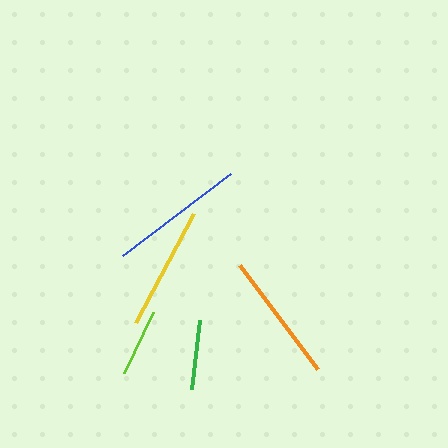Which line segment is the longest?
The blue line is the longest at approximately 136 pixels.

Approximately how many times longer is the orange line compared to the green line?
The orange line is approximately 1.9 times the length of the green line.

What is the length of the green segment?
The green segment is approximately 69 pixels long.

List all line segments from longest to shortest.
From longest to shortest: blue, orange, yellow, green, lime.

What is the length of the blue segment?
The blue segment is approximately 136 pixels long.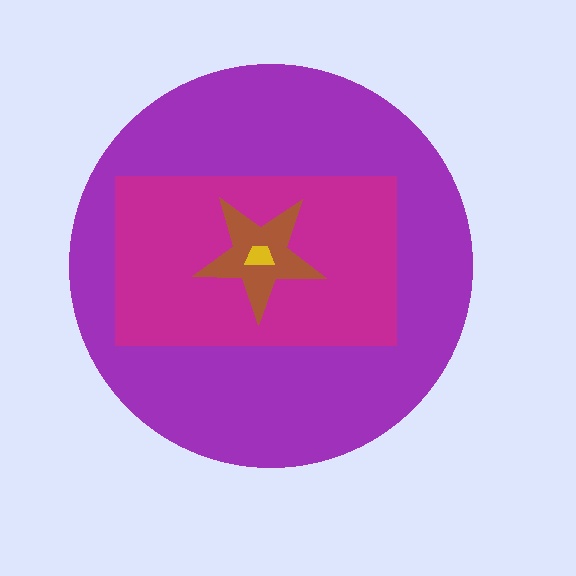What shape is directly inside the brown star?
The yellow trapezoid.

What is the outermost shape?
The purple circle.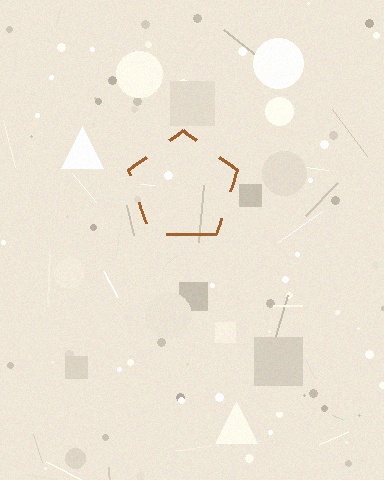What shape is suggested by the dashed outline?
The dashed outline suggests a pentagon.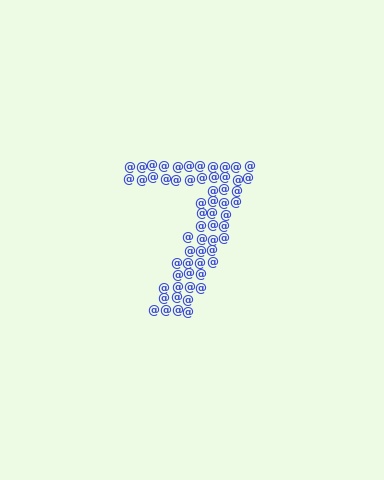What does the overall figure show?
The overall figure shows the digit 7.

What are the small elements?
The small elements are at signs.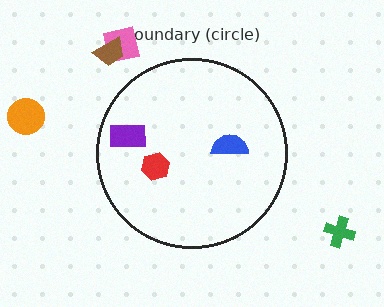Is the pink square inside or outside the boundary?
Outside.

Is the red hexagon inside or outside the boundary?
Inside.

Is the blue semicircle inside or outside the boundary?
Inside.